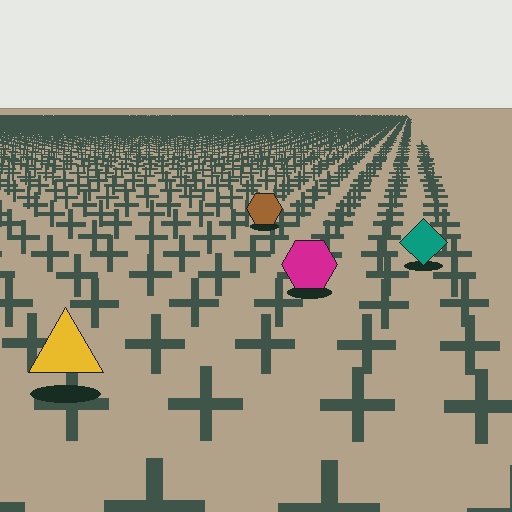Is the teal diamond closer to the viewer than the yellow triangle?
No. The yellow triangle is closer — you can tell from the texture gradient: the ground texture is coarser near it.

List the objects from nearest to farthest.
From nearest to farthest: the yellow triangle, the magenta hexagon, the teal diamond, the brown hexagon.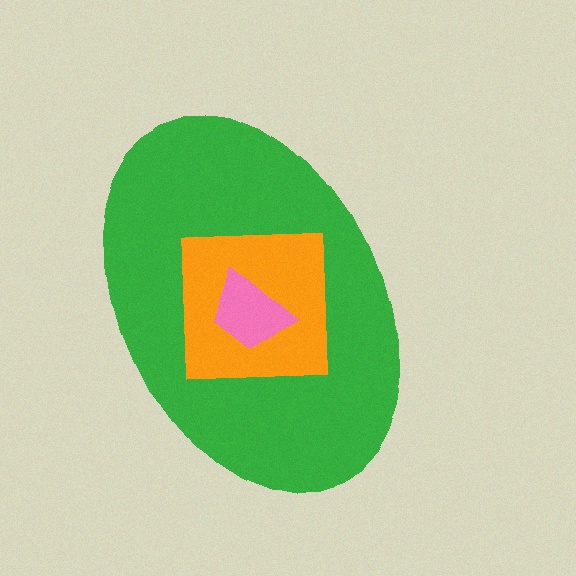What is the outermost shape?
The green ellipse.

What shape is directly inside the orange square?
The pink trapezoid.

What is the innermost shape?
The pink trapezoid.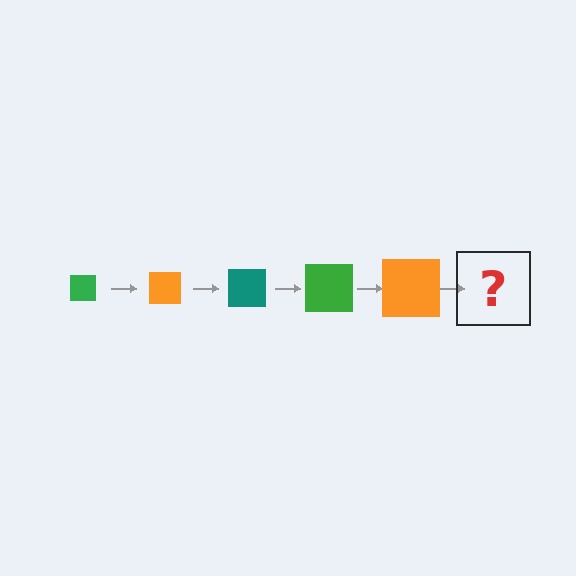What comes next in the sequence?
The next element should be a teal square, larger than the previous one.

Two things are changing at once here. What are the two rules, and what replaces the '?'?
The two rules are that the square grows larger each step and the color cycles through green, orange, and teal. The '?' should be a teal square, larger than the previous one.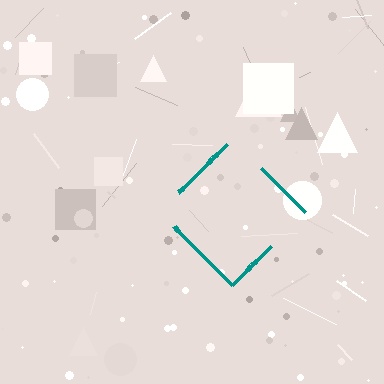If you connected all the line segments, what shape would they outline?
They would outline a diamond.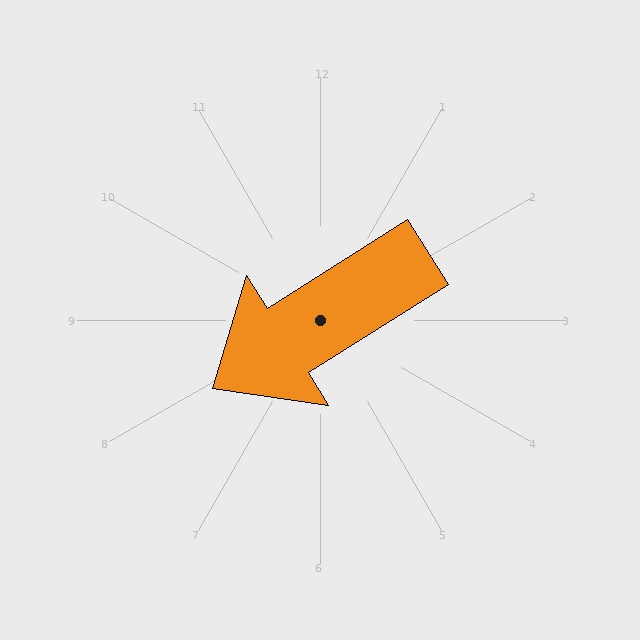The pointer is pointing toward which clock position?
Roughly 8 o'clock.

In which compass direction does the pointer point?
Southwest.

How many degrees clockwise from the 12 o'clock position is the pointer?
Approximately 238 degrees.